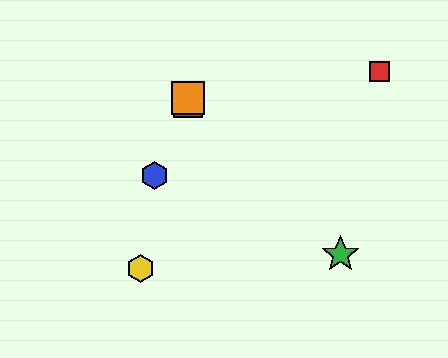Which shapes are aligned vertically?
The purple square, the orange square are aligned vertically.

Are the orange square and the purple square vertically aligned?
Yes, both are at x≈188.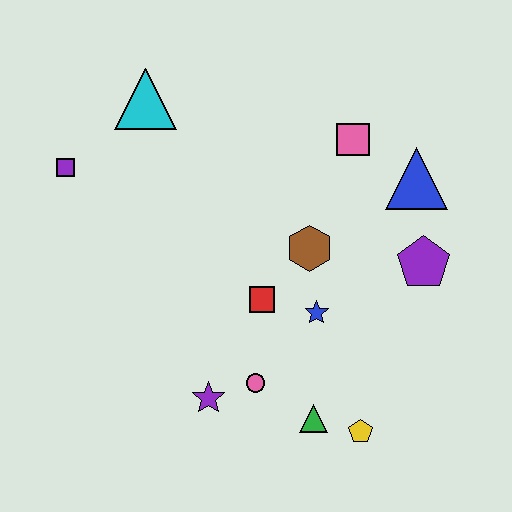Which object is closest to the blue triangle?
The pink square is closest to the blue triangle.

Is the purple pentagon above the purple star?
Yes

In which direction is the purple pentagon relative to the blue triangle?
The purple pentagon is below the blue triangle.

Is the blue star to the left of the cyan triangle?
No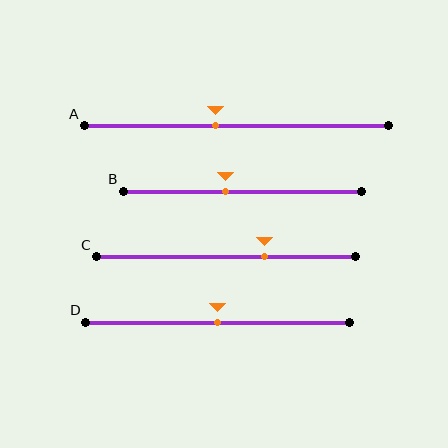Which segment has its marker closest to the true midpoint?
Segment D has its marker closest to the true midpoint.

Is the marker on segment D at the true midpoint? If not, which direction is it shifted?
Yes, the marker on segment D is at the true midpoint.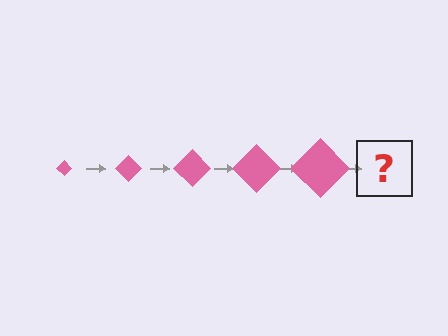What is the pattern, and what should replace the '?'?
The pattern is that the diamond gets progressively larger each step. The '?' should be a pink diamond, larger than the previous one.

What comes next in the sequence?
The next element should be a pink diamond, larger than the previous one.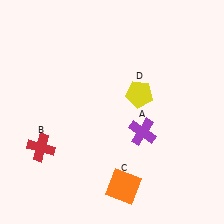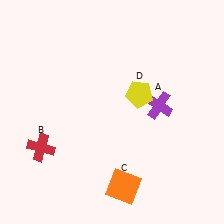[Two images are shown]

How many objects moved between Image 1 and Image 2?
1 object moved between the two images.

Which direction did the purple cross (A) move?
The purple cross (A) moved up.